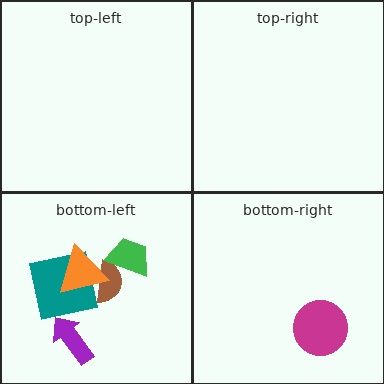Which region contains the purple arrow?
The bottom-left region.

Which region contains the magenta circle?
The bottom-right region.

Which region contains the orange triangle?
The bottom-left region.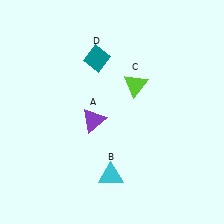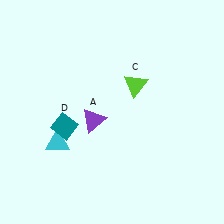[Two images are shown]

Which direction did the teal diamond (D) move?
The teal diamond (D) moved down.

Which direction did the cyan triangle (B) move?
The cyan triangle (B) moved left.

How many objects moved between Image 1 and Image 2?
2 objects moved between the two images.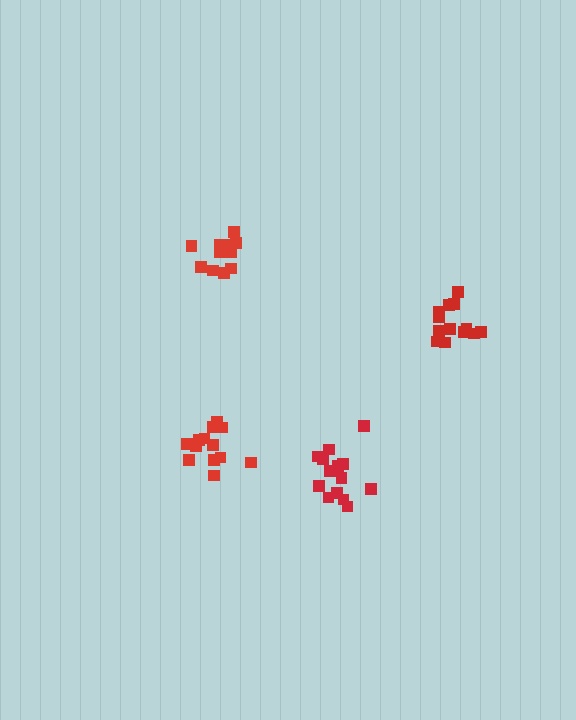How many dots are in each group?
Group 1: 13 dots, Group 2: 13 dots, Group 3: 11 dots, Group 4: 14 dots (51 total).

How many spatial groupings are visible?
There are 4 spatial groupings.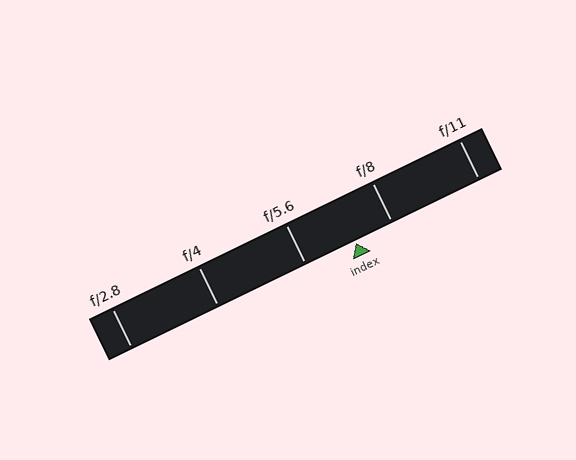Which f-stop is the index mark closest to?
The index mark is closest to f/8.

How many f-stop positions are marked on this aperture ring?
There are 5 f-stop positions marked.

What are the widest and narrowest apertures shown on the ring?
The widest aperture shown is f/2.8 and the narrowest is f/11.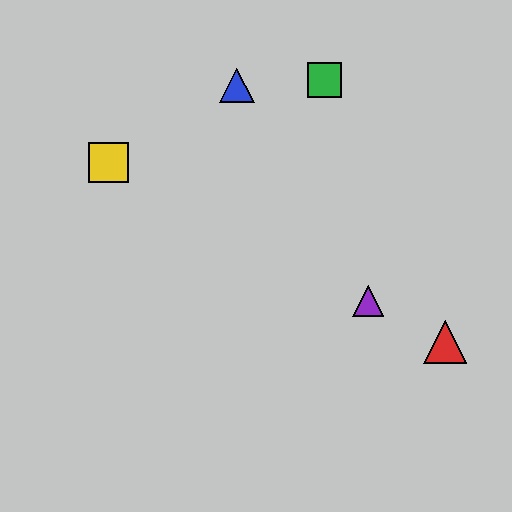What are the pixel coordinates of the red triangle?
The red triangle is at (445, 342).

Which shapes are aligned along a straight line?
The red triangle, the yellow square, the purple triangle are aligned along a straight line.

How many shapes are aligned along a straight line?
3 shapes (the red triangle, the yellow square, the purple triangle) are aligned along a straight line.